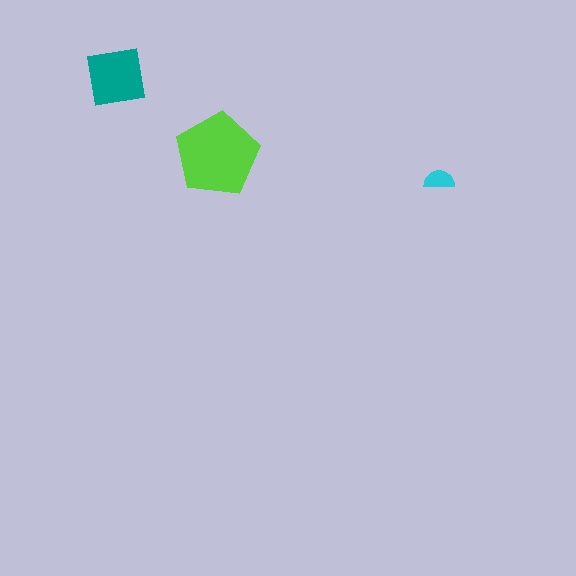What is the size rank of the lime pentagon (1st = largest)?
1st.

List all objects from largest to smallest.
The lime pentagon, the teal square, the cyan semicircle.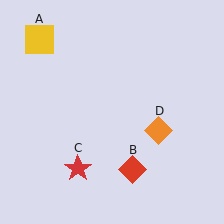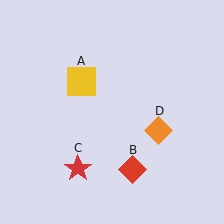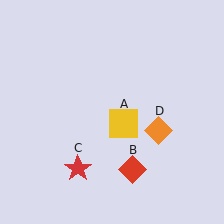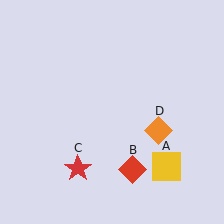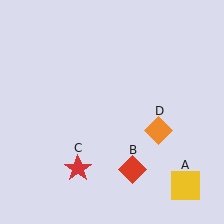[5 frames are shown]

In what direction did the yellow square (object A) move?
The yellow square (object A) moved down and to the right.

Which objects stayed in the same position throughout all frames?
Red diamond (object B) and red star (object C) and orange diamond (object D) remained stationary.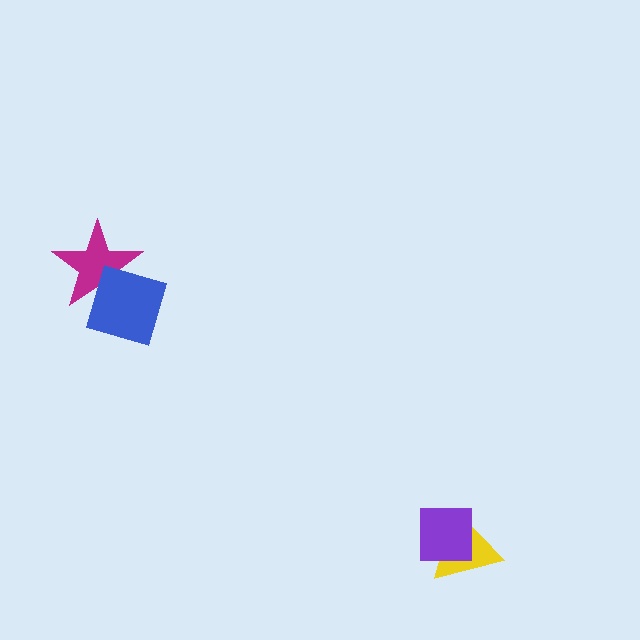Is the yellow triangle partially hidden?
Yes, it is partially covered by another shape.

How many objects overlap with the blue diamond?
1 object overlaps with the blue diamond.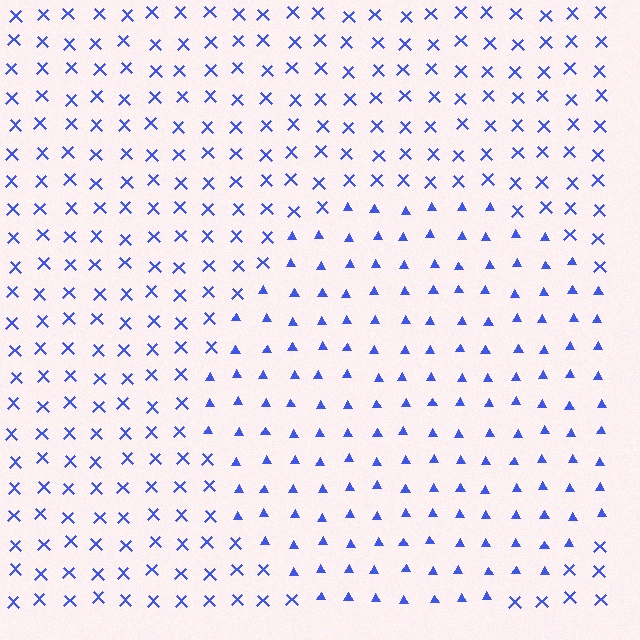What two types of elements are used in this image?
The image uses triangles inside the circle region and X marks outside it.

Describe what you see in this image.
The image is filled with small blue elements arranged in a uniform grid. A circle-shaped region contains triangles, while the surrounding area contains X marks. The boundary is defined purely by the change in element shape.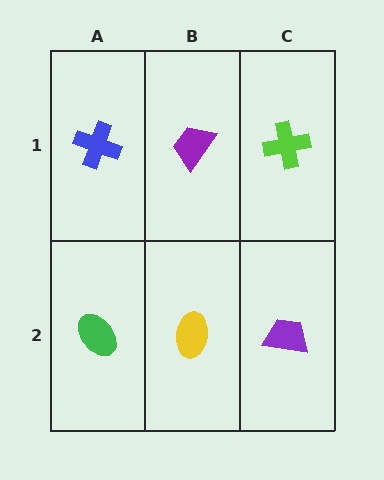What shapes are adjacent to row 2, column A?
A blue cross (row 1, column A), a yellow ellipse (row 2, column B).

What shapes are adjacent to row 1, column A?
A green ellipse (row 2, column A), a purple trapezoid (row 1, column B).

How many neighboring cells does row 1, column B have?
3.